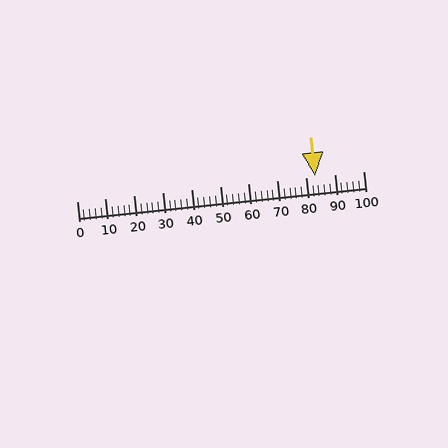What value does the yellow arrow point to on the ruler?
The yellow arrow points to approximately 83.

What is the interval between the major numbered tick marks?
The major tick marks are spaced 10 units apart.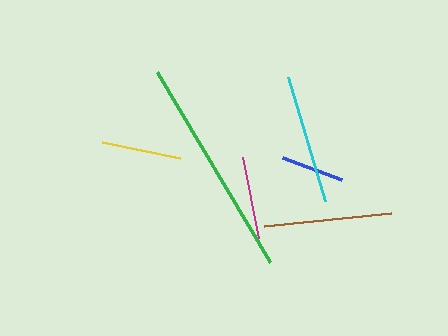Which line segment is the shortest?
The blue line is the shortest at approximately 63 pixels.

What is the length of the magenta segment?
The magenta segment is approximately 83 pixels long.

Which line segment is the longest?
The green line is the longest at approximately 221 pixels.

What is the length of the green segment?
The green segment is approximately 221 pixels long.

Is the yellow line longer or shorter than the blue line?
The yellow line is longer than the blue line.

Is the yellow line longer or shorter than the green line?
The green line is longer than the yellow line.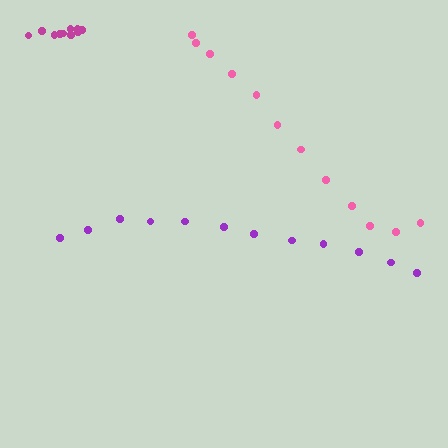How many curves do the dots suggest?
There are 3 distinct paths.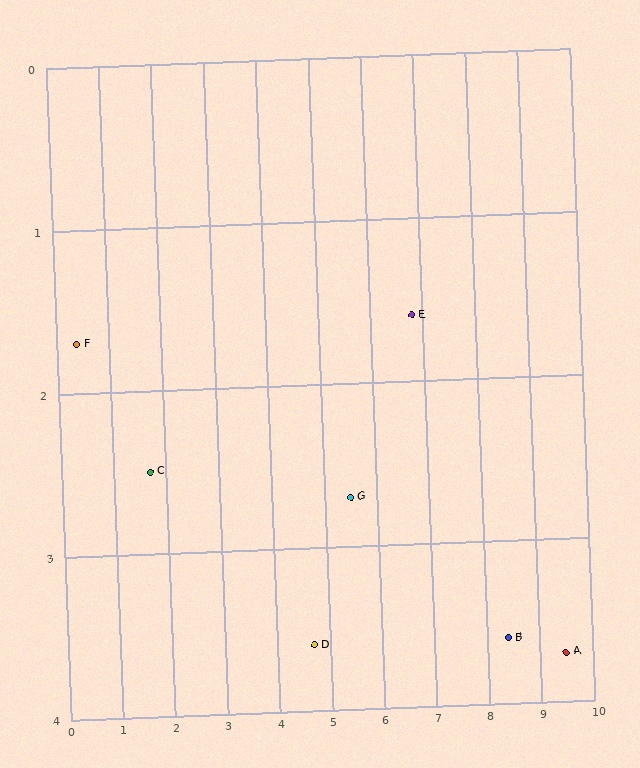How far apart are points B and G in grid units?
Points B and G are about 3.0 grid units apart.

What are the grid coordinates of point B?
Point B is at approximately (8.4, 3.6).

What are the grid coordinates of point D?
Point D is at approximately (4.7, 3.6).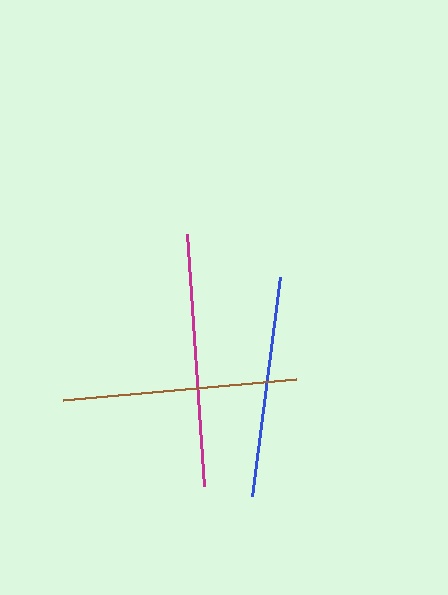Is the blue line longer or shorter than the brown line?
The brown line is longer than the blue line.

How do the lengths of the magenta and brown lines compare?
The magenta and brown lines are approximately the same length.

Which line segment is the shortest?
The blue line is the shortest at approximately 221 pixels.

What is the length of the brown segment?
The brown segment is approximately 234 pixels long.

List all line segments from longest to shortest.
From longest to shortest: magenta, brown, blue.